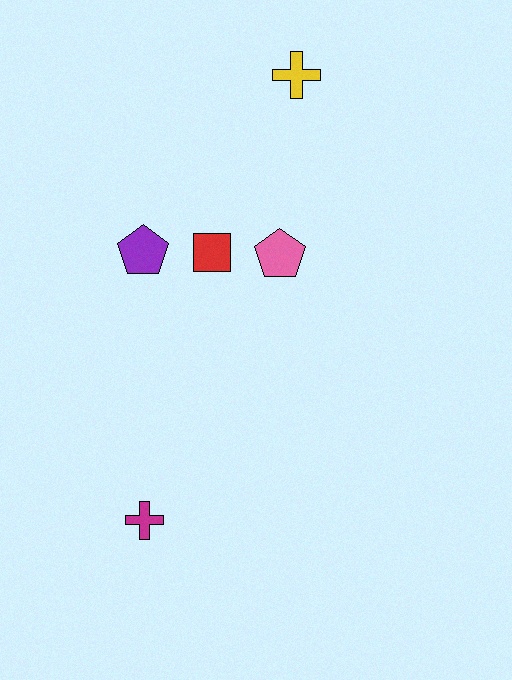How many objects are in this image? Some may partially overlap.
There are 5 objects.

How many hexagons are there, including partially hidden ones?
There are no hexagons.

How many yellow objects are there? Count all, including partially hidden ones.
There is 1 yellow object.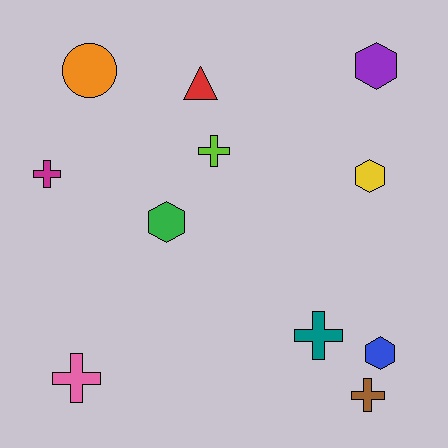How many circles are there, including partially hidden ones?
There is 1 circle.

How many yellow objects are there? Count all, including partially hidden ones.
There is 1 yellow object.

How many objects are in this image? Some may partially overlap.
There are 11 objects.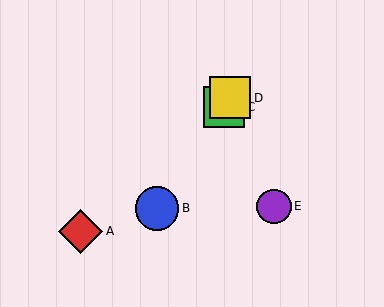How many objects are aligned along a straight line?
3 objects (B, C, D) are aligned along a straight line.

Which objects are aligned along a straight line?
Objects B, C, D are aligned along a straight line.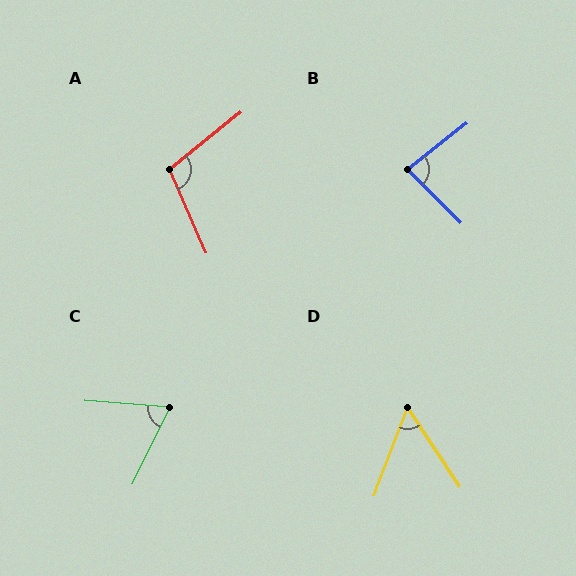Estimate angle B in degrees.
Approximately 83 degrees.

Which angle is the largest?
A, at approximately 105 degrees.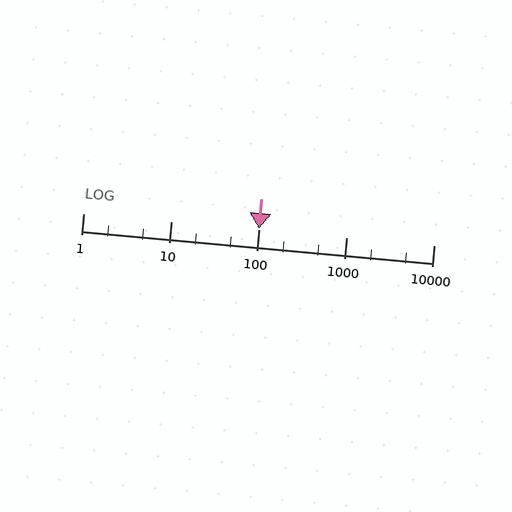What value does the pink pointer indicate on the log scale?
The pointer indicates approximately 100.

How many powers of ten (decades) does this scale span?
The scale spans 4 decades, from 1 to 10000.